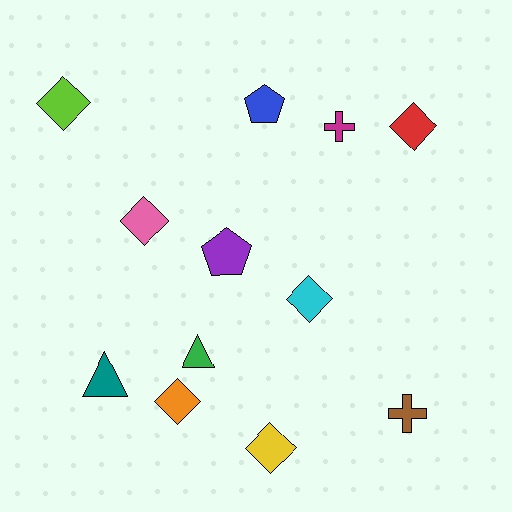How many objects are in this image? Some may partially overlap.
There are 12 objects.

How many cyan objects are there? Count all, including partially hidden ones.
There is 1 cyan object.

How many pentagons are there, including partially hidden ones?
There are 2 pentagons.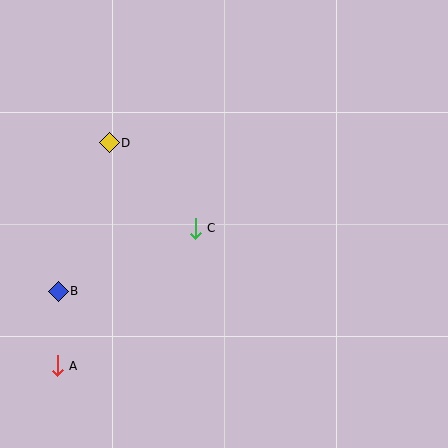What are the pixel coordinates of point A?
Point A is at (57, 366).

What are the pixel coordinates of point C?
Point C is at (195, 228).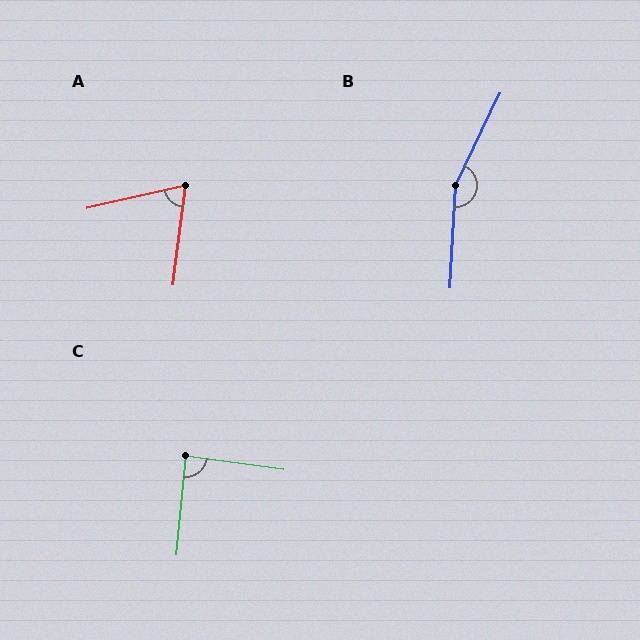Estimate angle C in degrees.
Approximately 88 degrees.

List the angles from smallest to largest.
A (70°), C (88°), B (158°).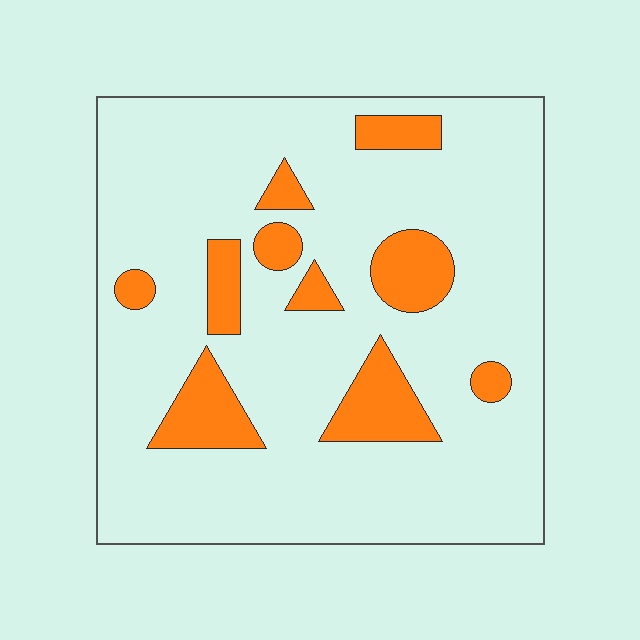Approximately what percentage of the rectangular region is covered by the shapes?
Approximately 15%.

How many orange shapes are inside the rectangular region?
10.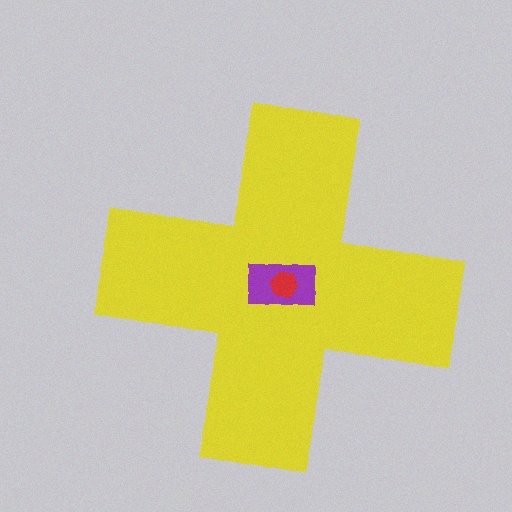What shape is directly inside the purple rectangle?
The red hexagon.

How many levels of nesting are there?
3.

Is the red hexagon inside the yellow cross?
Yes.